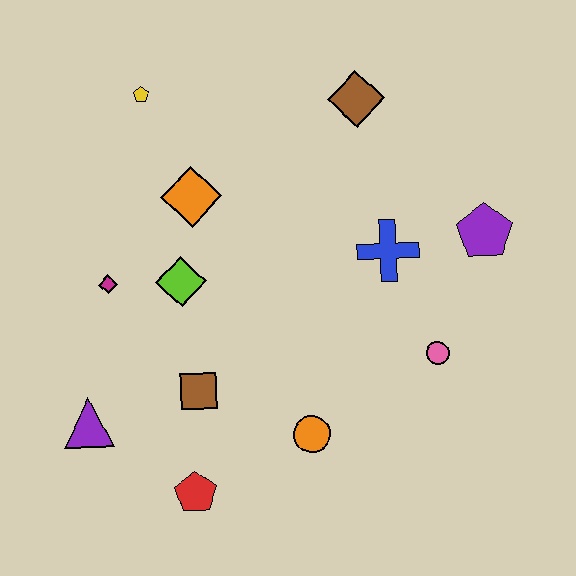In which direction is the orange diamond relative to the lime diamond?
The orange diamond is above the lime diamond.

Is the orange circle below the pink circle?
Yes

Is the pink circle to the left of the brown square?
No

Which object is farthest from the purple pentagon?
The purple triangle is farthest from the purple pentagon.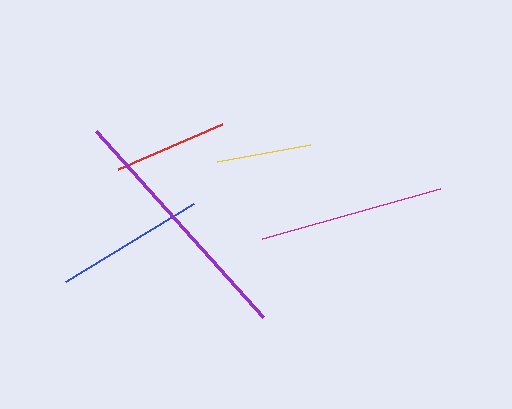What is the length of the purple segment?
The purple segment is approximately 250 pixels long.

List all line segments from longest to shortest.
From longest to shortest: purple, magenta, blue, red, yellow.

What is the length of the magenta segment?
The magenta segment is approximately 185 pixels long.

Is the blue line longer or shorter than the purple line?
The purple line is longer than the blue line.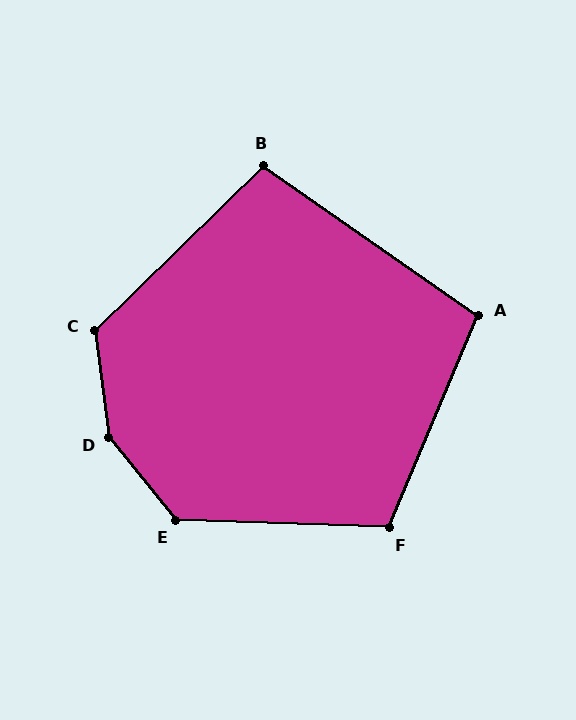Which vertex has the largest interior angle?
D, at approximately 148 degrees.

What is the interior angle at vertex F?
Approximately 111 degrees (obtuse).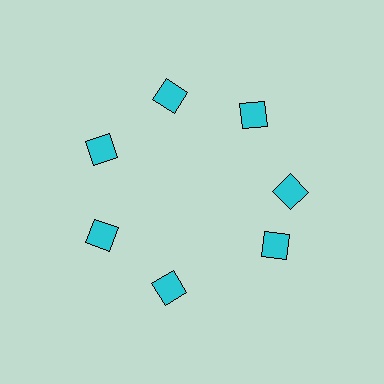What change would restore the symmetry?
The symmetry would be restored by rotating it back into even spacing with its neighbors so that all 7 diamonds sit at equal angles and equal distance from the center.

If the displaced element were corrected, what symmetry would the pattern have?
It would have 7-fold rotational symmetry — the pattern would map onto itself every 51 degrees.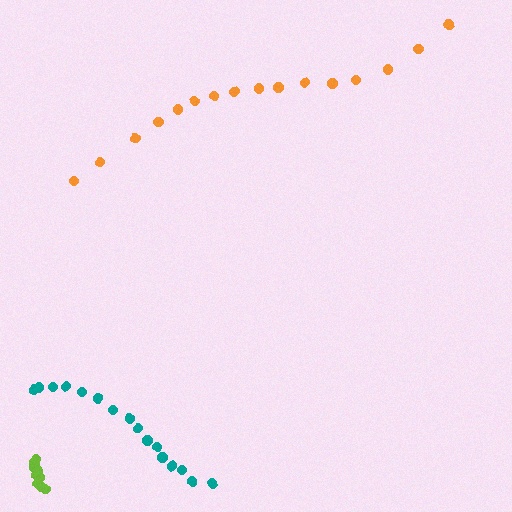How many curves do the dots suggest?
There are 3 distinct paths.